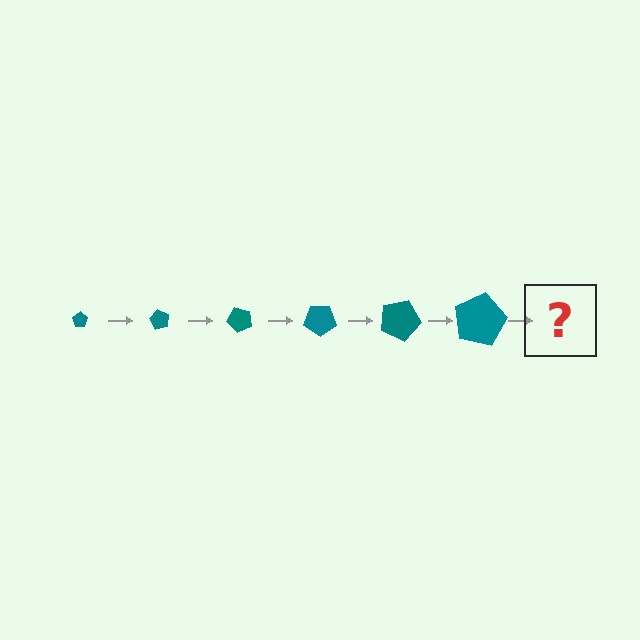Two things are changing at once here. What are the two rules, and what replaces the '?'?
The two rules are that the pentagon grows larger each step and it rotates 60 degrees each step. The '?' should be a pentagon, larger than the previous one and rotated 360 degrees from the start.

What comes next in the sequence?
The next element should be a pentagon, larger than the previous one and rotated 360 degrees from the start.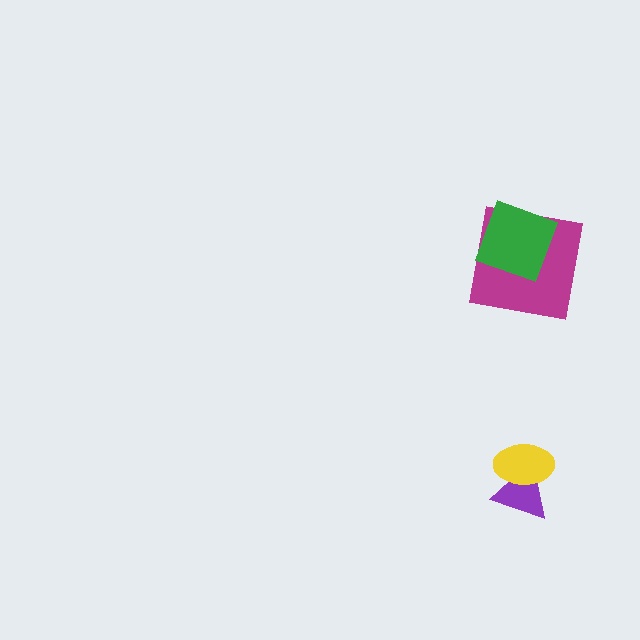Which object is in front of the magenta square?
The green diamond is in front of the magenta square.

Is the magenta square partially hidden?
Yes, it is partially covered by another shape.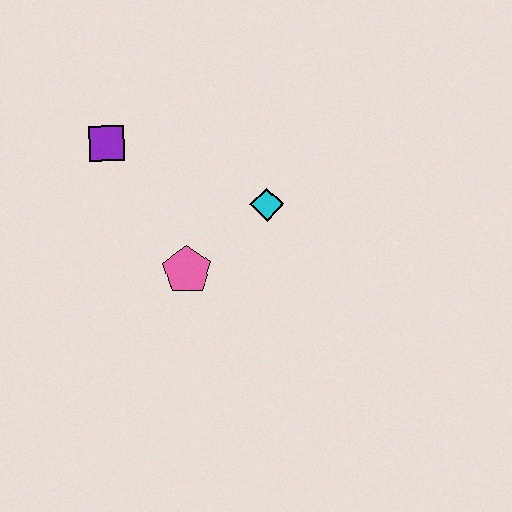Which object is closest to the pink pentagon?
The cyan diamond is closest to the pink pentagon.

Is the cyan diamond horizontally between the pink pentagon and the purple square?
No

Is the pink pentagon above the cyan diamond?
No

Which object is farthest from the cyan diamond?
The purple square is farthest from the cyan diamond.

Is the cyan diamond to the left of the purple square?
No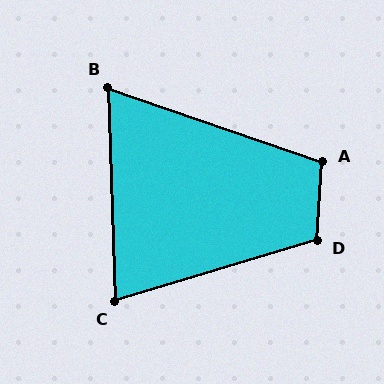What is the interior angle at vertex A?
Approximately 105 degrees (obtuse).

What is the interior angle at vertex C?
Approximately 75 degrees (acute).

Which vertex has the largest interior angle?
D, at approximately 111 degrees.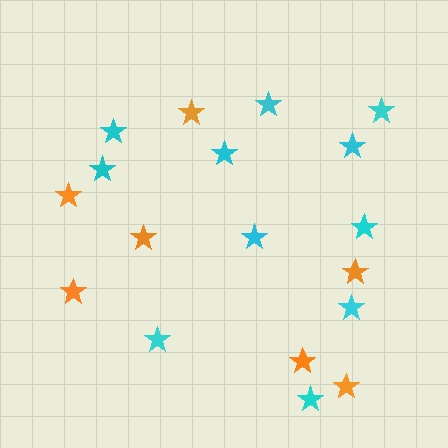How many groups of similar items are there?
There are 2 groups: one group of cyan stars (11) and one group of orange stars (7).